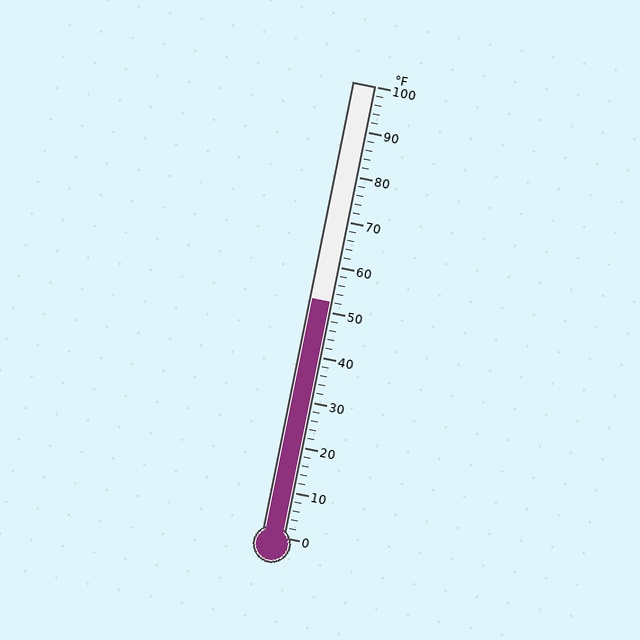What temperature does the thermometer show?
The thermometer shows approximately 52°F.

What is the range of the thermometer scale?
The thermometer scale ranges from 0°F to 100°F.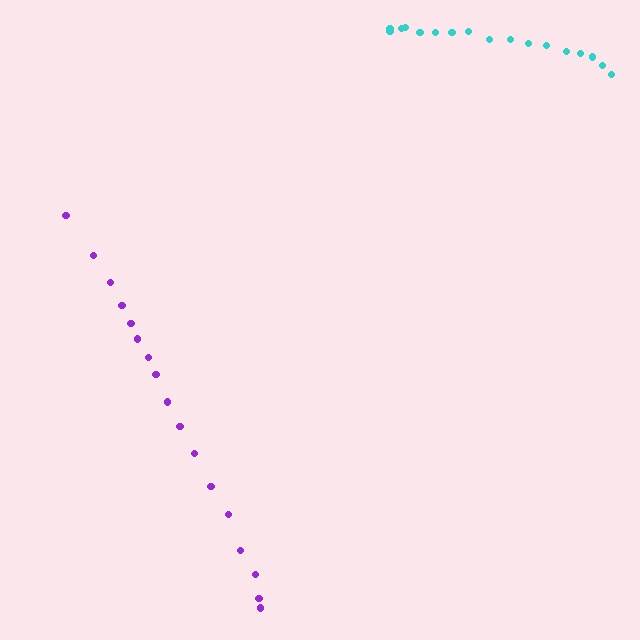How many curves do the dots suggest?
There are 2 distinct paths.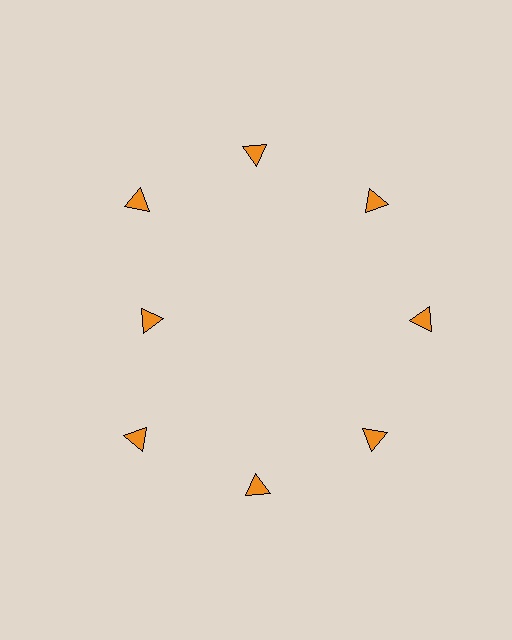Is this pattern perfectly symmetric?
No. The 8 orange triangles are arranged in a ring, but one element near the 9 o'clock position is pulled inward toward the center, breaking the 8-fold rotational symmetry.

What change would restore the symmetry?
The symmetry would be restored by moving it outward, back onto the ring so that all 8 triangles sit at equal angles and equal distance from the center.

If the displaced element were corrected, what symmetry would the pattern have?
It would have 8-fold rotational symmetry — the pattern would map onto itself every 45 degrees.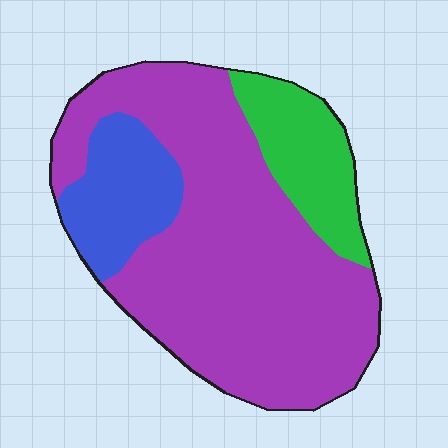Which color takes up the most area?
Purple, at roughly 70%.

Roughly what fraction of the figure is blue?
Blue takes up about one sixth (1/6) of the figure.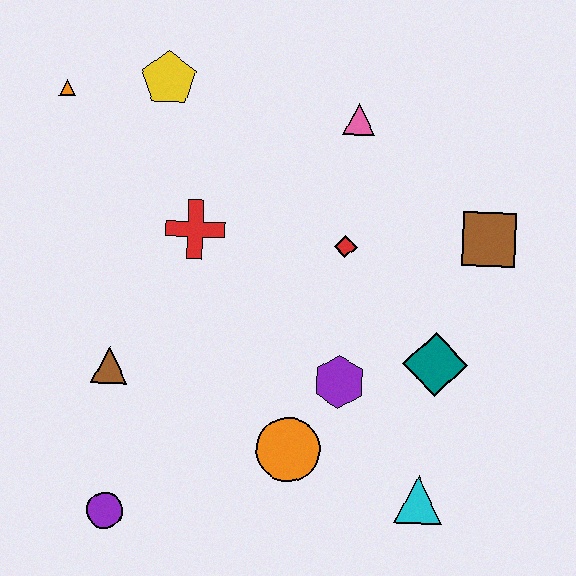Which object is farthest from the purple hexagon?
The orange triangle is farthest from the purple hexagon.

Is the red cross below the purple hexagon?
No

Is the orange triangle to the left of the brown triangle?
Yes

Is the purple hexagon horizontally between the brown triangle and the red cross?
No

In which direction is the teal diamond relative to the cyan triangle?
The teal diamond is above the cyan triangle.